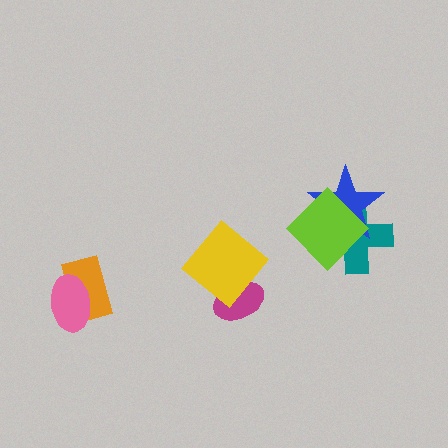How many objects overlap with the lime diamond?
2 objects overlap with the lime diamond.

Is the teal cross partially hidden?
Yes, it is partially covered by another shape.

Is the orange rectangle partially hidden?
Yes, it is partially covered by another shape.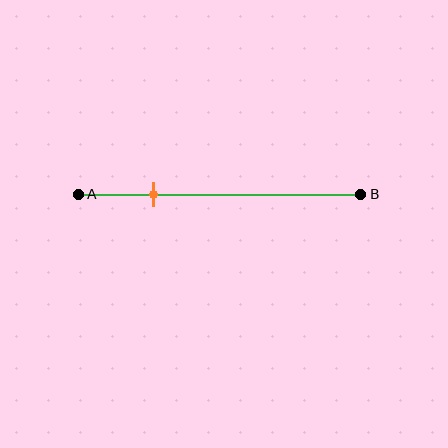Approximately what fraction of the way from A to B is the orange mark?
The orange mark is approximately 25% of the way from A to B.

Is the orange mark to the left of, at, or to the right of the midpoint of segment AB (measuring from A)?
The orange mark is to the left of the midpoint of segment AB.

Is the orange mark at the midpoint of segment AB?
No, the mark is at about 25% from A, not at the 50% midpoint.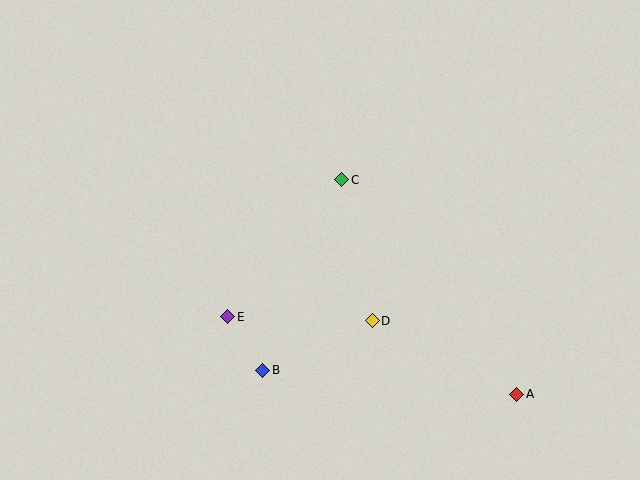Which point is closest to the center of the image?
Point C at (342, 180) is closest to the center.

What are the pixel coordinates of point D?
Point D is at (372, 321).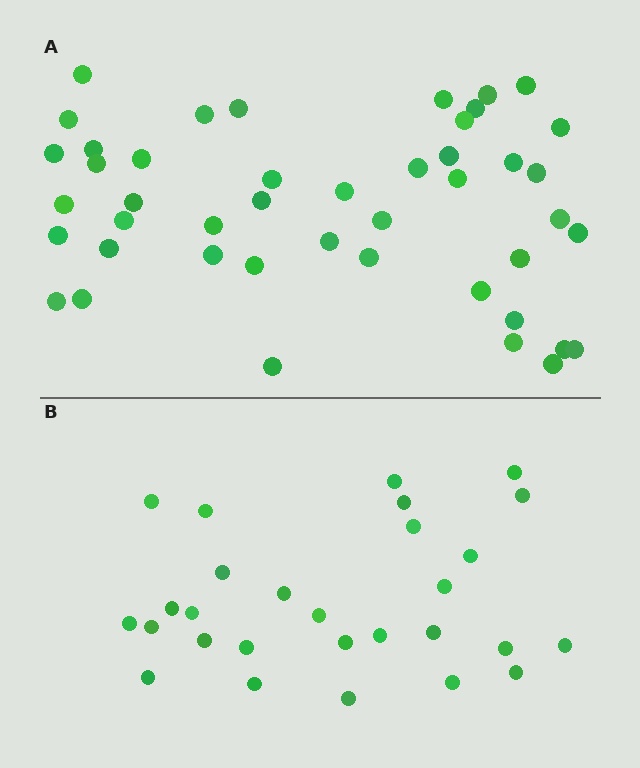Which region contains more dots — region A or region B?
Region A (the top region) has more dots.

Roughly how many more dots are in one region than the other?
Region A has approximately 15 more dots than region B.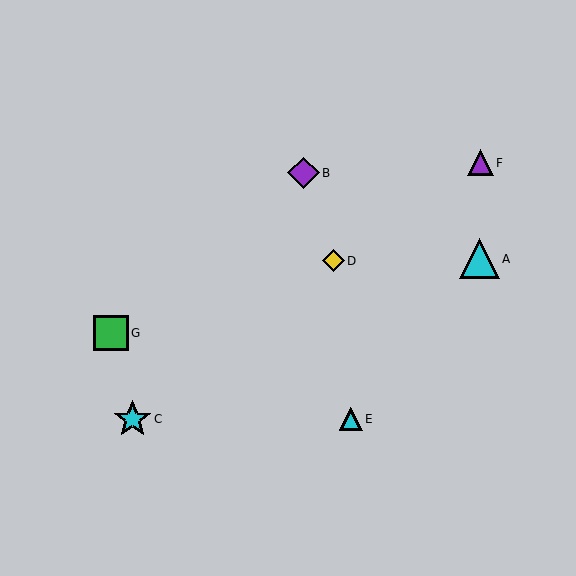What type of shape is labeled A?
Shape A is a cyan triangle.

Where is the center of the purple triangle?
The center of the purple triangle is at (480, 163).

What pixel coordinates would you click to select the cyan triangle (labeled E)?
Click at (351, 419) to select the cyan triangle E.